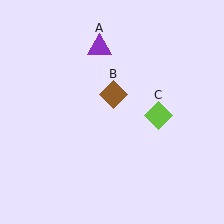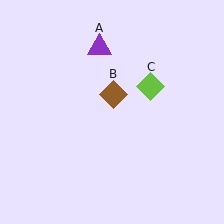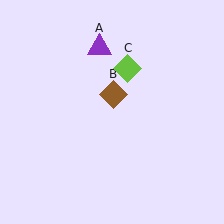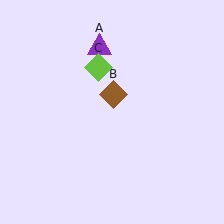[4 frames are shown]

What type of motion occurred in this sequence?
The lime diamond (object C) rotated counterclockwise around the center of the scene.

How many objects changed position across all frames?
1 object changed position: lime diamond (object C).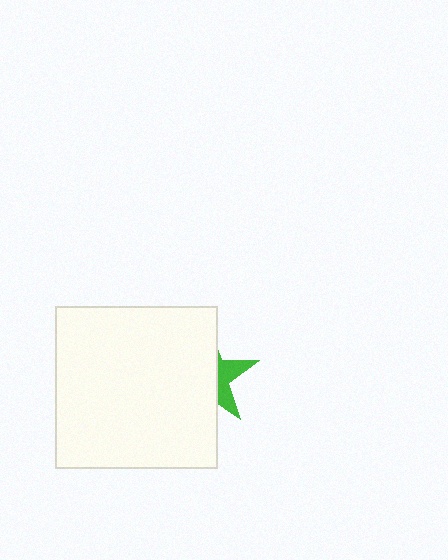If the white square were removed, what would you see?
You would see the complete green star.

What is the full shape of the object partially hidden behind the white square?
The partially hidden object is a green star.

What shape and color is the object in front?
The object in front is a white square.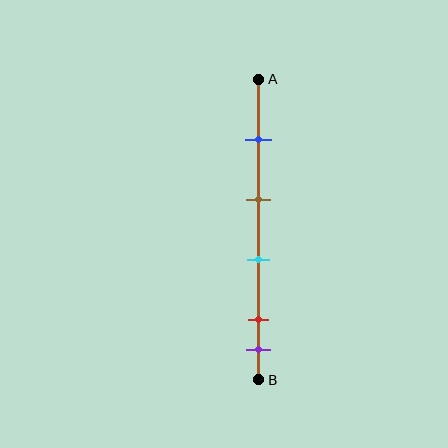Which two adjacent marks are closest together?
The red and purple marks are the closest adjacent pair.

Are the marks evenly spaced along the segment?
No, the marks are not evenly spaced.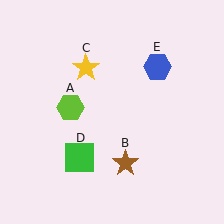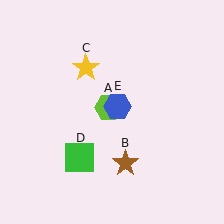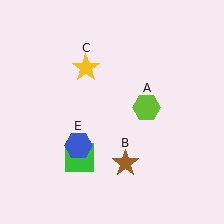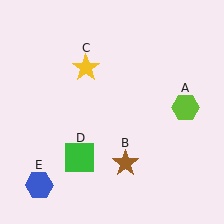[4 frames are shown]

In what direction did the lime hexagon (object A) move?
The lime hexagon (object A) moved right.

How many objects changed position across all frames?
2 objects changed position: lime hexagon (object A), blue hexagon (object E).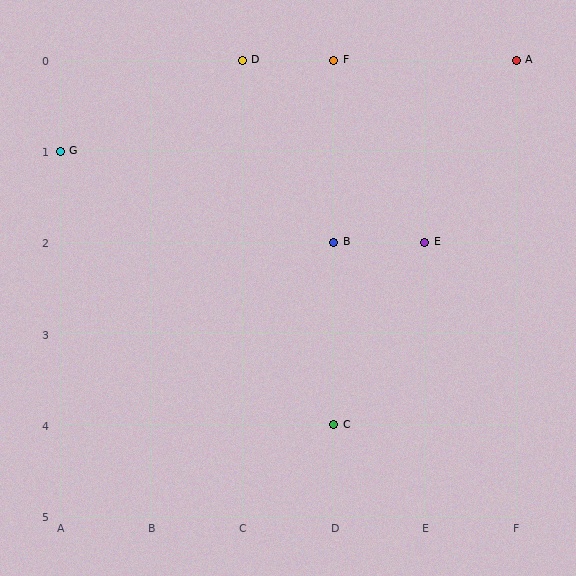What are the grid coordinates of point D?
Point D is at grid coordinates (C, 0).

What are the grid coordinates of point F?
Point F is at grid coordinates (D, 0).